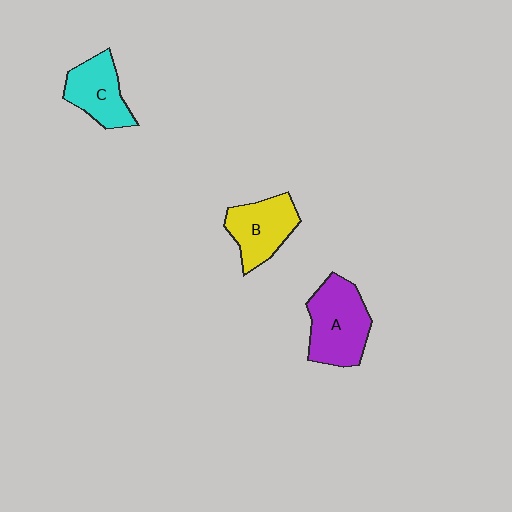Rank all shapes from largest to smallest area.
From largest to smallest: A (purple), B (yellow), C (cyan).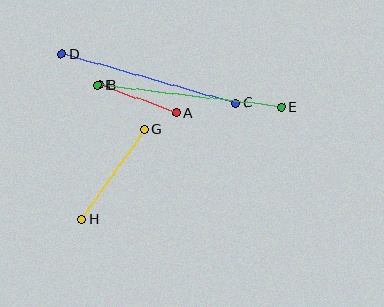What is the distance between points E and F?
The distance is approximately 184 pixels.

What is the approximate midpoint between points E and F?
The midpoint is at approximately (189, 96) pixels.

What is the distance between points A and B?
The distance is approximately 81 pixels.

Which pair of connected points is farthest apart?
Points E and F are farthest apart.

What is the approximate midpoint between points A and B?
The midpoint is at approximately (138, 99) pixels.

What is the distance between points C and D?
The distance is approximately 180 pixels.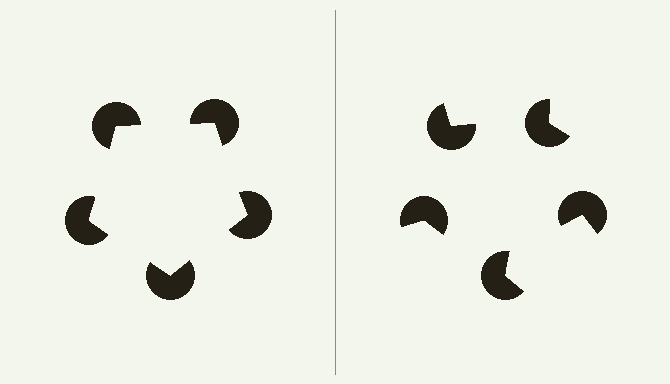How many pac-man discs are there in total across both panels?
10 — 5 on each side.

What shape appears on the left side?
An illusory pentagon.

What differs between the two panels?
The pac-man discs are positioned identically on both sides; only the wedge orientations differ. On the left they align to a pentagon; on the right they are misaligned.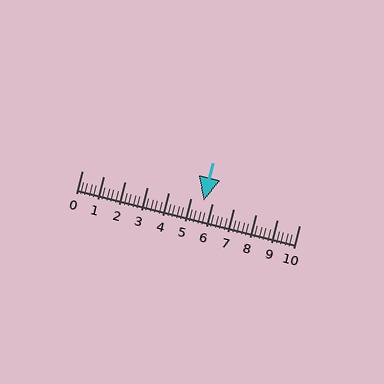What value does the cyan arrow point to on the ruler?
The cyan arrow points to approximately 5.6.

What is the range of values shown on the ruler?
The ruler shows values from 0 to 10.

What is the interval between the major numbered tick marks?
The major tick marks are spaced 1 units apart.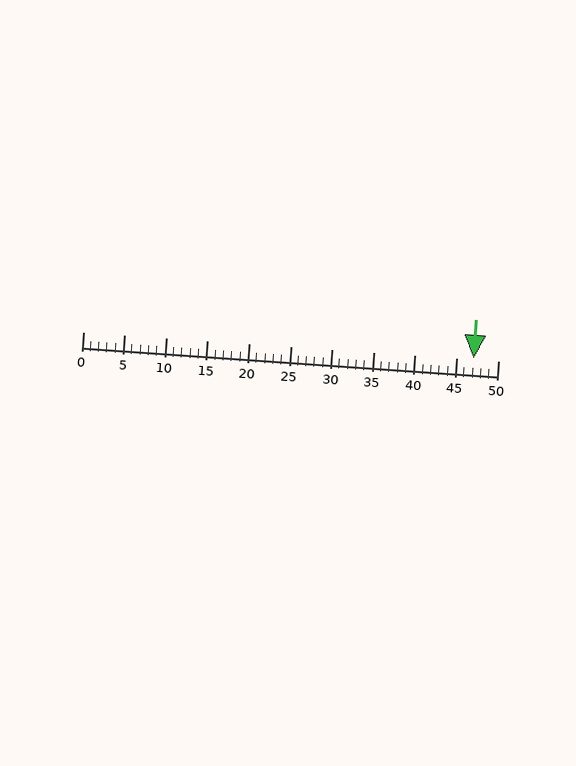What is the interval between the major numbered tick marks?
The major tick marks are spaced 5 units apart.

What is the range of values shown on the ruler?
The ruler shows values from 0 to 50.